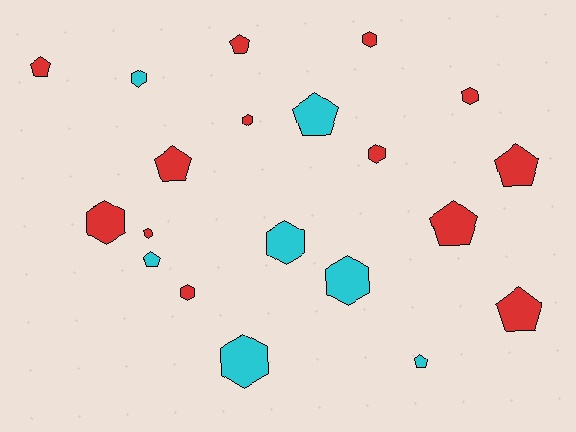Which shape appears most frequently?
Hexagon, with 11 objects.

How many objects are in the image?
There are 20 objects.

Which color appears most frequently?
Red, with 13 objects.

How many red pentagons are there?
There are 6 red pentagons.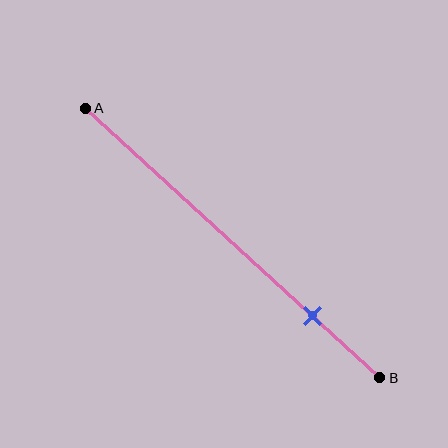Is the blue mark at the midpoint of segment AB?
No, the mark is at about 75% from A, not at the 50% midpoint.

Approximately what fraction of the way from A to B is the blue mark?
The blue mark is approximately 75% of the way from A to B.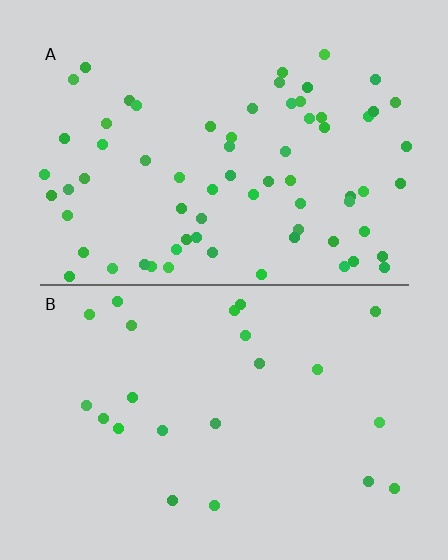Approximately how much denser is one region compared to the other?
Approximately 3.1× — region A over region B.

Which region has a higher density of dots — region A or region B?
A (the top).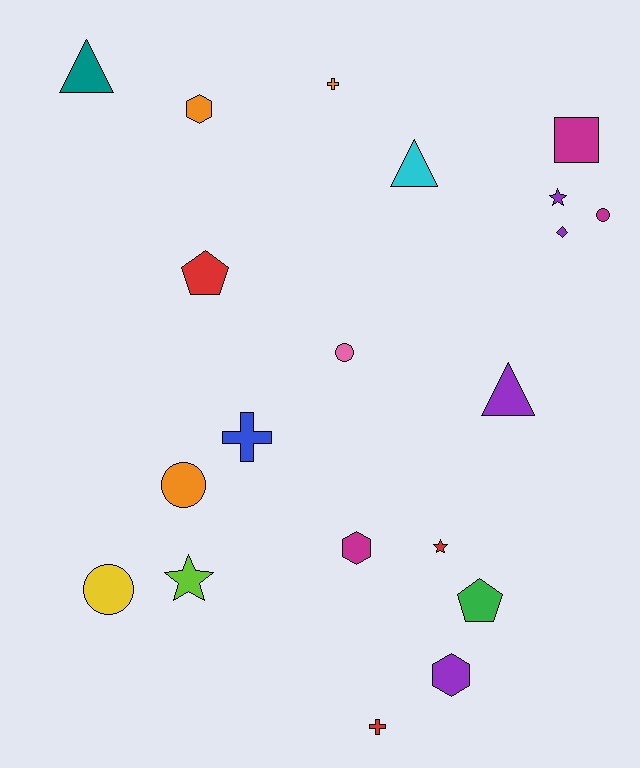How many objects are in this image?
There are 20 objects.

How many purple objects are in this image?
There are 4 purple objects.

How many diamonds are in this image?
There is 1 diamond.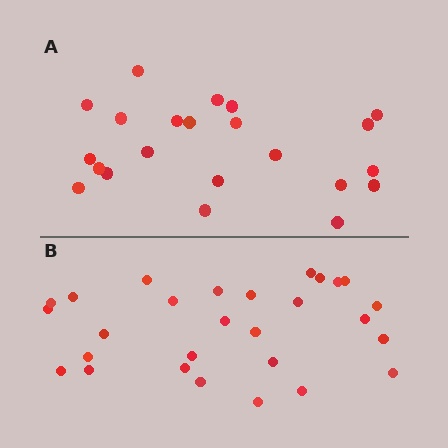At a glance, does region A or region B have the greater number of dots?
Region B (the bottom region) has more dots.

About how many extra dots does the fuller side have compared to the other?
Region B has about 6 more dots than region A.